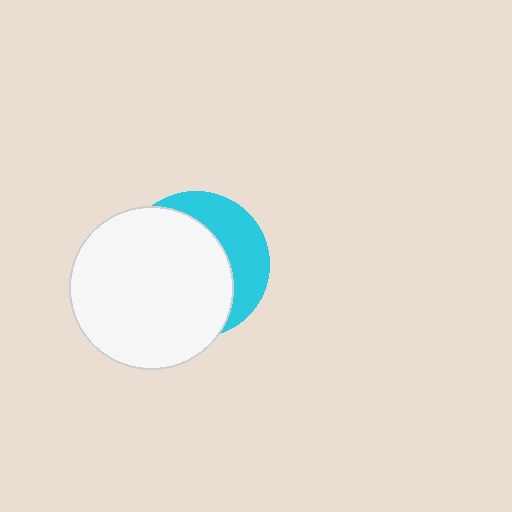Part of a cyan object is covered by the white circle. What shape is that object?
It is a circle.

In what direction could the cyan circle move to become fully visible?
The cyan circle could move right. That would shift it out from behind the white circle entirely.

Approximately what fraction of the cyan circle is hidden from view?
Roughly 67% of the cyan circle is hidden behind the white circle.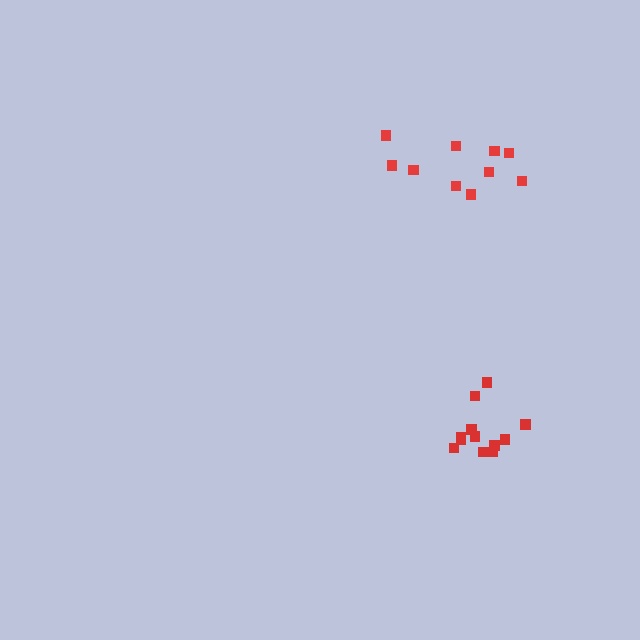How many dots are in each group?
Group 1: 10 dots, Group 2: 12 dots (22 total).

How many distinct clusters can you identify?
There are 2 distinct clusters.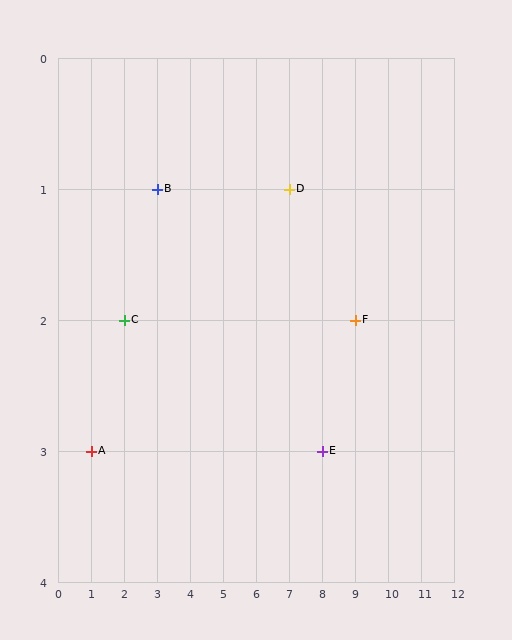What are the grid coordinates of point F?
Point F is at grid coordinates (9, 2).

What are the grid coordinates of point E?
Point E is at grid coordinates (8, 3).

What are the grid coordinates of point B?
Point B is at grid coordinates (3, 1).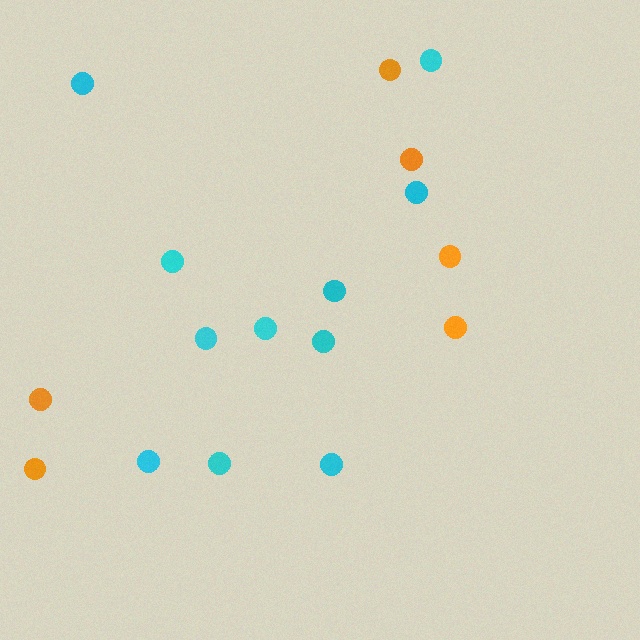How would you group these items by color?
There are 2 groups: one group of orange circles (6) and one group of cyan circles (11).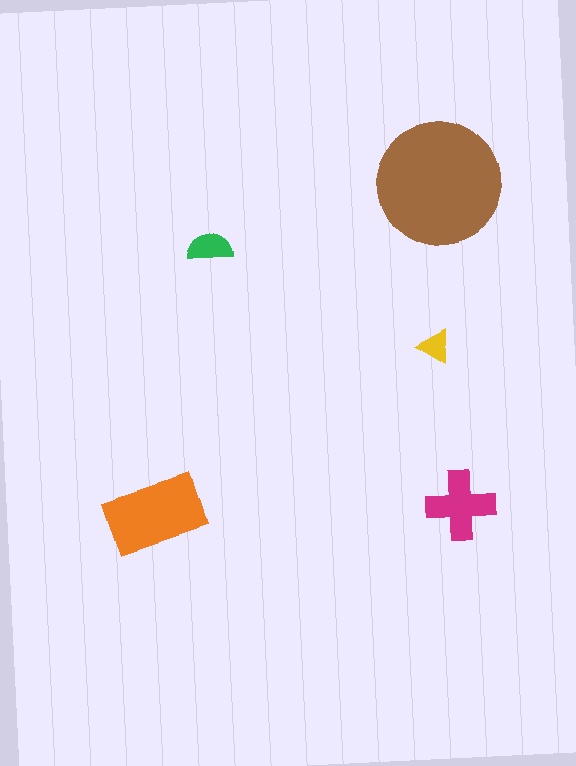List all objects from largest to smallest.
The brown circle, the orange rectangle, the magenta cross, the green semicircle, the yellow triangle.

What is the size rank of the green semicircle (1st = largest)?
4th.